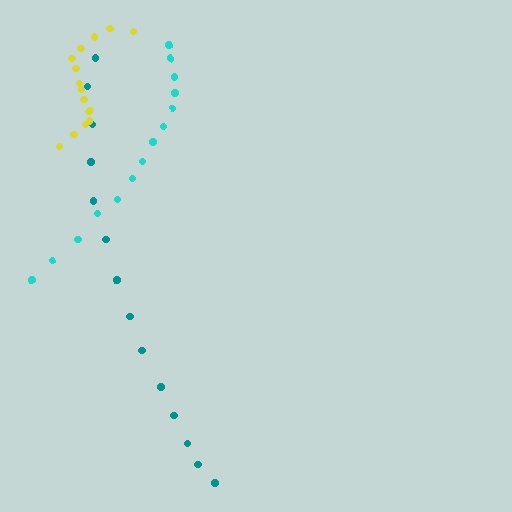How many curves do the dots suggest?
There are 3 distinct paths.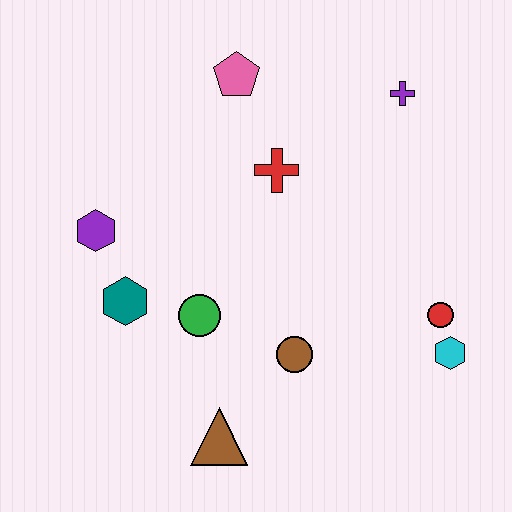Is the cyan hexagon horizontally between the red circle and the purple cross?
No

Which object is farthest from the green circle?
The purple cross is farthest from the green circle.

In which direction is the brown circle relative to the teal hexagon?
The brown circle is to the right of the teal hexagon.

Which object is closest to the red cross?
The pink pentagon is closest to the red cross.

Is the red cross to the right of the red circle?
No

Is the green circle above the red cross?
No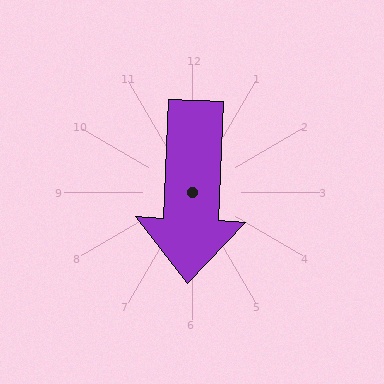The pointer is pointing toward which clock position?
Roughly 6 o'clock.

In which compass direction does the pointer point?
South.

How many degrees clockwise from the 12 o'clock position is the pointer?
Approximately 183 degrees.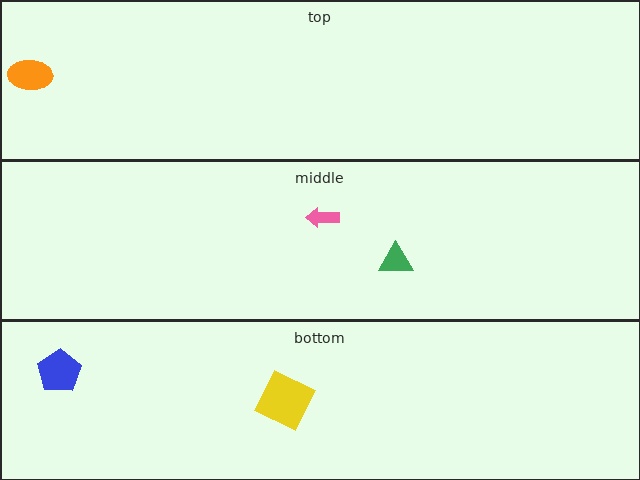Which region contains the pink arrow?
The middle region.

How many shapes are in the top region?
1.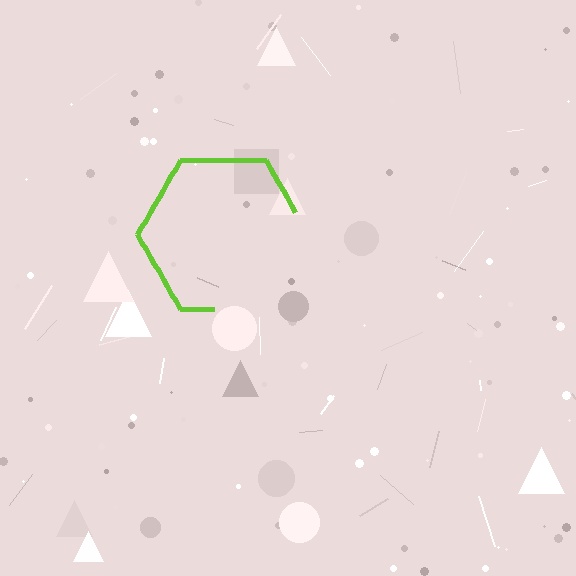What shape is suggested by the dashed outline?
The dashed outline suggests a hexagon.